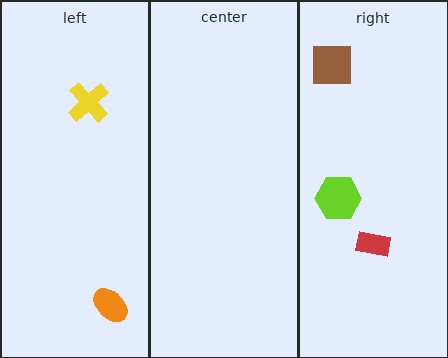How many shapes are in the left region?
2.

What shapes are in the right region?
The brown square, the lime hexagon, the red rectangle.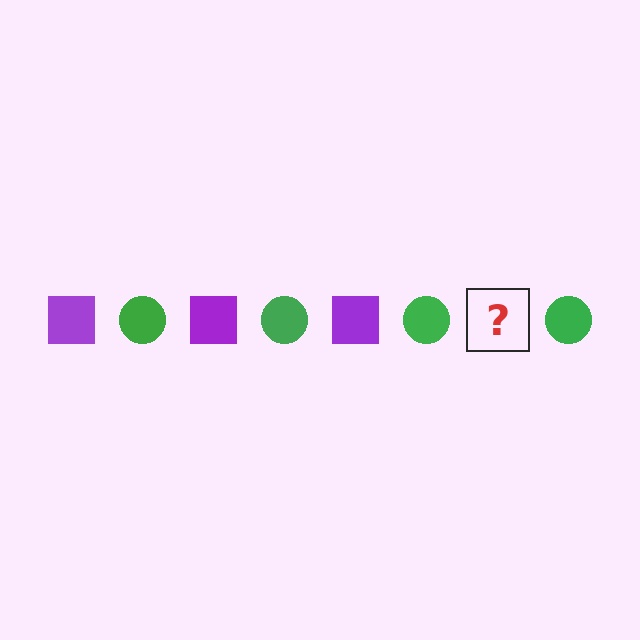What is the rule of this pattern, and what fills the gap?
The rule is that the pattern alternates between purple square and green circle. The gap should be filled with a purple square.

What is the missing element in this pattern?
The missing element is a purple square.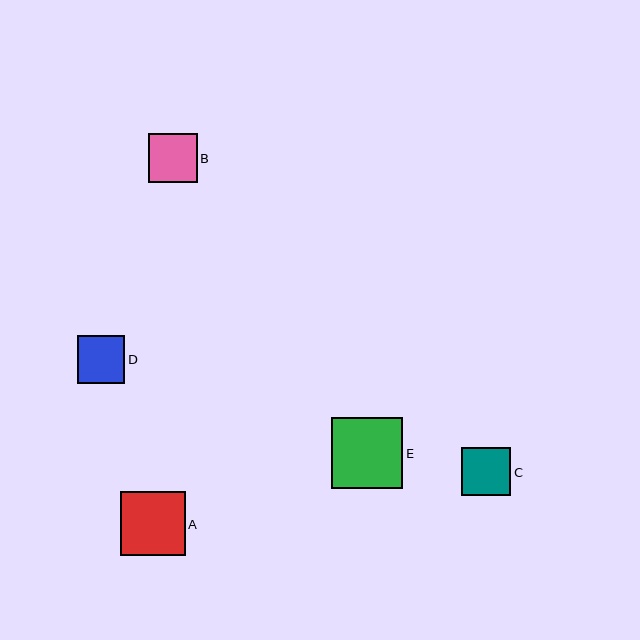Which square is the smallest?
Square D is the smallest with a size of approximately 48 pixels.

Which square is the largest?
Square E is the largest with a size of approximately 71 pixels.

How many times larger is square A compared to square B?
Square A is approximately 1.3 times the size of square B.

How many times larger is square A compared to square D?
Square A is approximately 1.4 times the size of square D.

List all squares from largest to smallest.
From largest to smallest: E, A, B, C, D.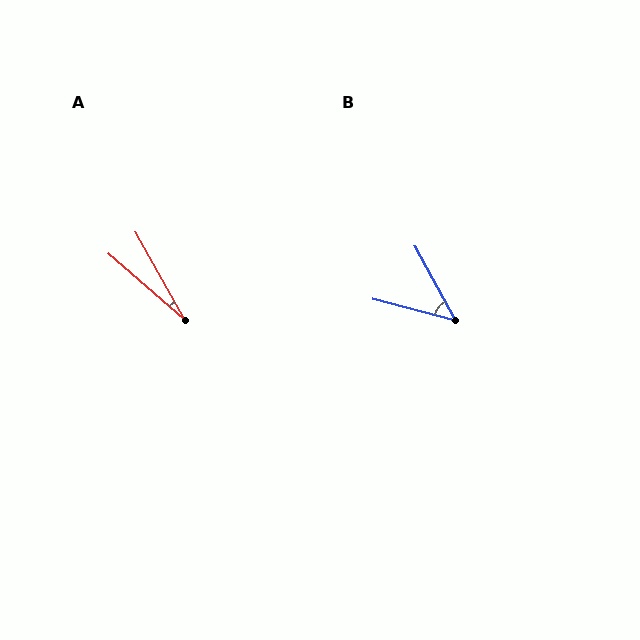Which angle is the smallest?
A, at approximately 20 degrees.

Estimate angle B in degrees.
Approximately 47 degrees.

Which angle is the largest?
B, at approximately 47 degrees.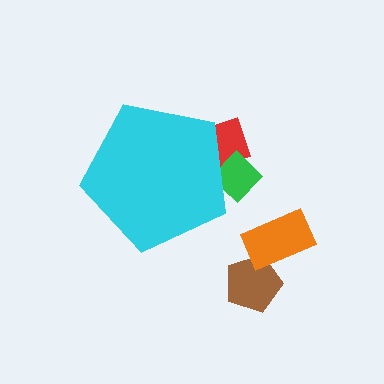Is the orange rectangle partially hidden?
No, the orange rectangle is fully visible.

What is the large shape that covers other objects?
A cyan pentagon.